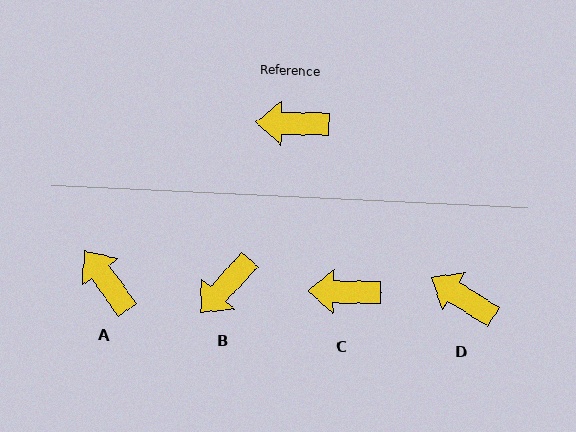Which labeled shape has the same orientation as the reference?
C.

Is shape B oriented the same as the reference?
No, it is off by about 49 degrees.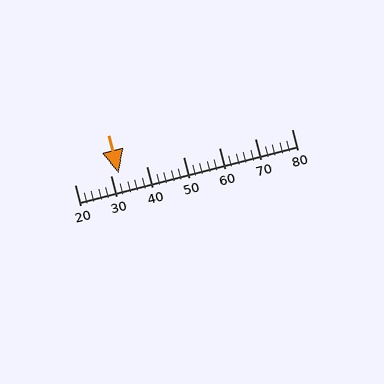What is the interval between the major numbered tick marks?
The major tick marks are spaced 10 units apart.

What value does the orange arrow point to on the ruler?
The orange arrow points to approximately 32.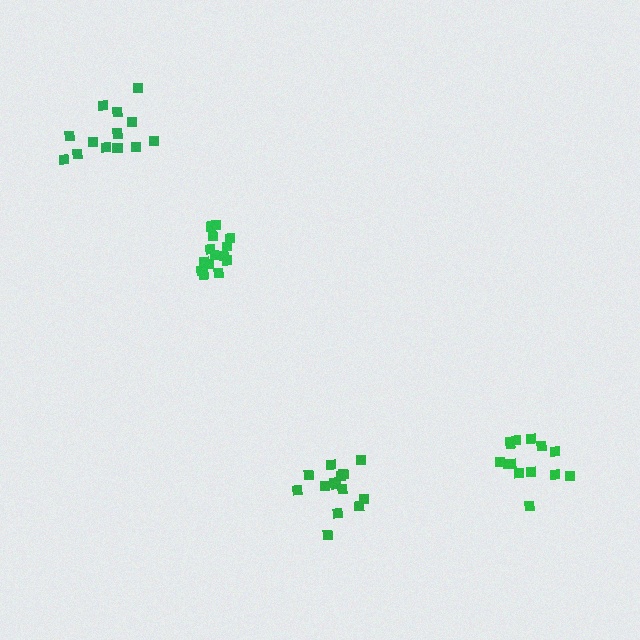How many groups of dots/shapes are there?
There are 4 groups.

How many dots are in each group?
Group 1: 15 dots, Group 2: 14 dots, Group 3: 15 dots, Group 4: 14 dots (58 total).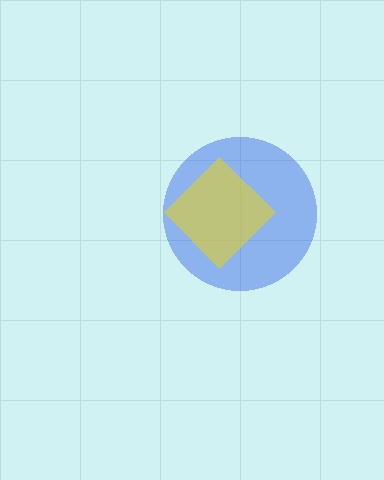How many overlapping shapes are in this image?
There are 2 overlapping shapes in the image.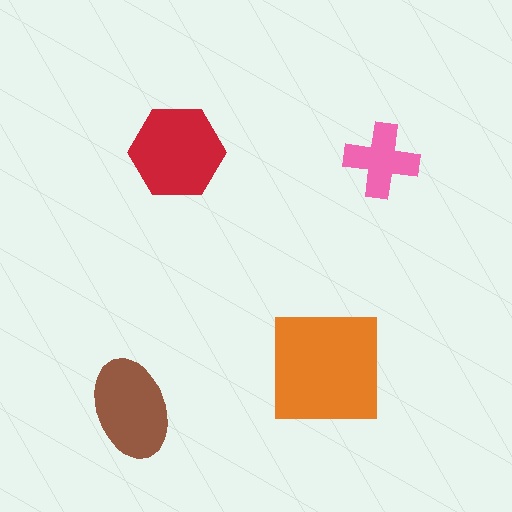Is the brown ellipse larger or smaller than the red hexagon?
Smaller.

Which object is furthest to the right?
The pink cross is rightmost.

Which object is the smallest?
The pink cross.